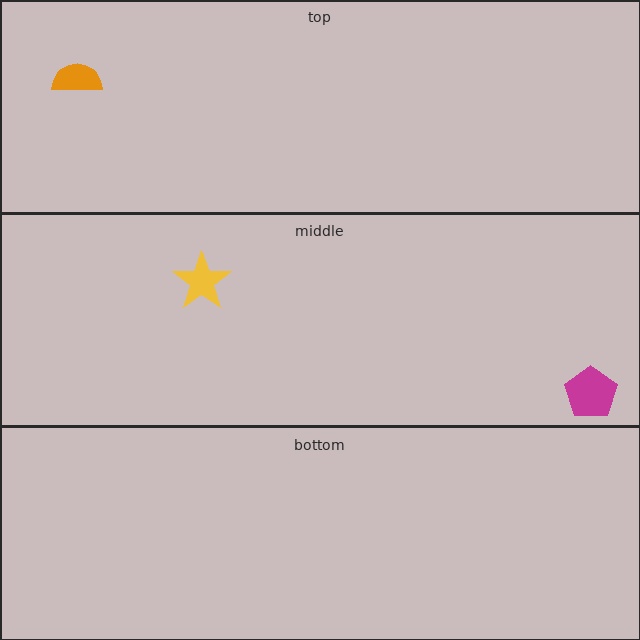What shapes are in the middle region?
The magenta pentagon, the yellow star.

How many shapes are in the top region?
1.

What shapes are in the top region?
The orange semicircle.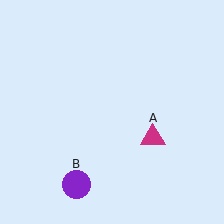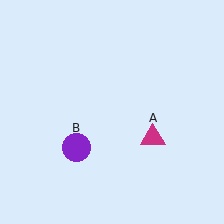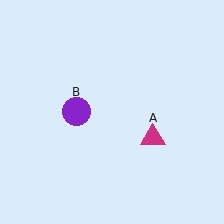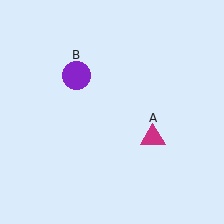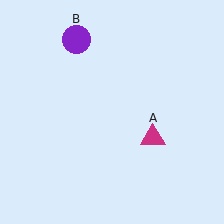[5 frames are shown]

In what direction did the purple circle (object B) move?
The purple circle (object B) moved up.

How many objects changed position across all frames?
1 object changed position: purple circle (object B).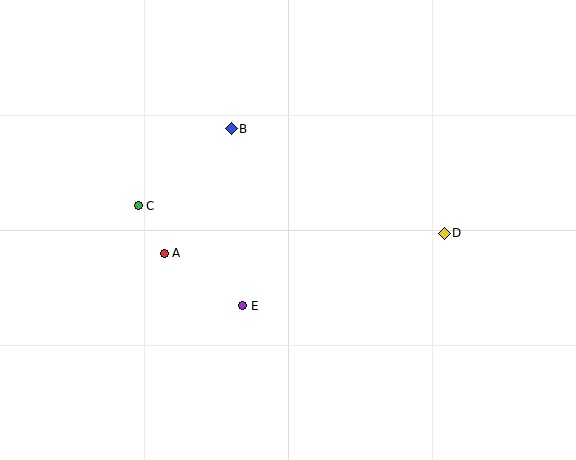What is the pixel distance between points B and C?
The distance between B and C is 121 pixels.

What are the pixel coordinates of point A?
Point A is at (164, 253).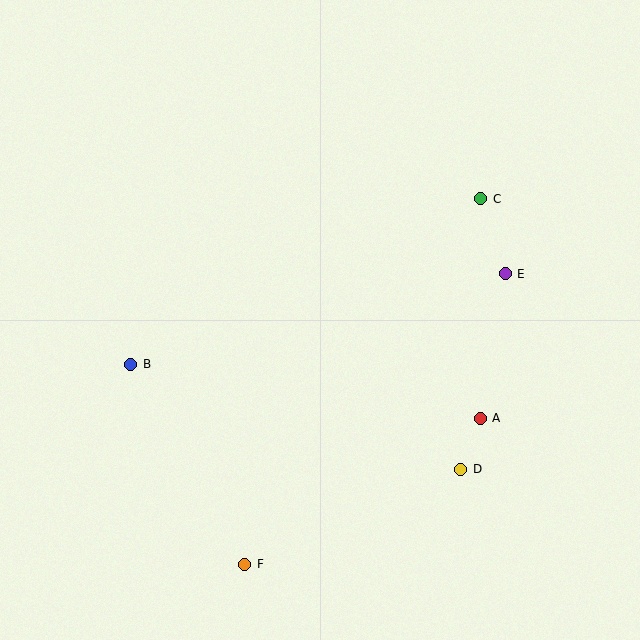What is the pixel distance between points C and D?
The distance between C and D is 271 pixels.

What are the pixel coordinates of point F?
Point F is at (245, 564).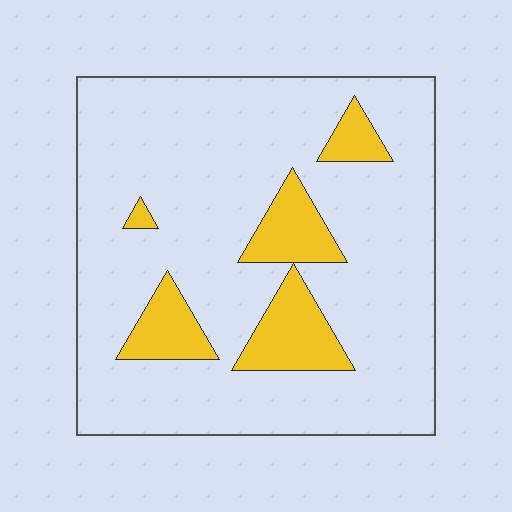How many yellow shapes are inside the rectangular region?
5.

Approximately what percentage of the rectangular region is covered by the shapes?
Approximately 15%.